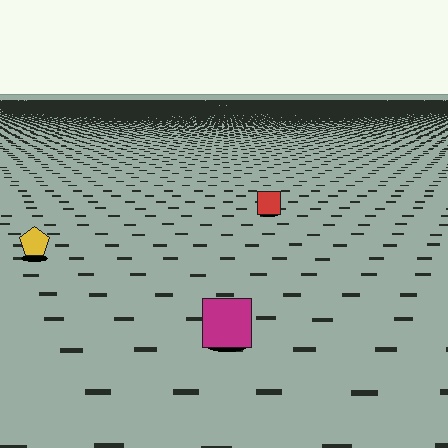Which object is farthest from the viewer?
The red square is farthest from the viewer. It appears smaller and the ground texture around it is denser.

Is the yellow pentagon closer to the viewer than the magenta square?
No. The magenta square is closer — you can tell from the texture gradient: the ground texture is coarser near it.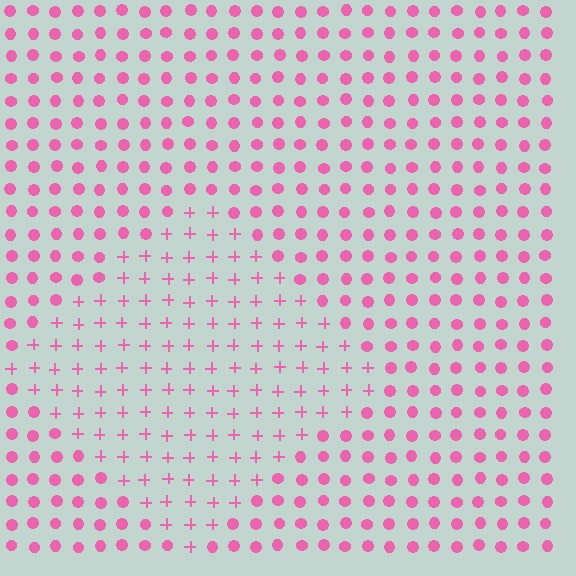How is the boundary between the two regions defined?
The boundary is defined by a change in element shape: plus signs inside vs. circles outside. All elements share the same color and spacing.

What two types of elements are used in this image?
The image uses plus signs inside the diamond region and circles outside it.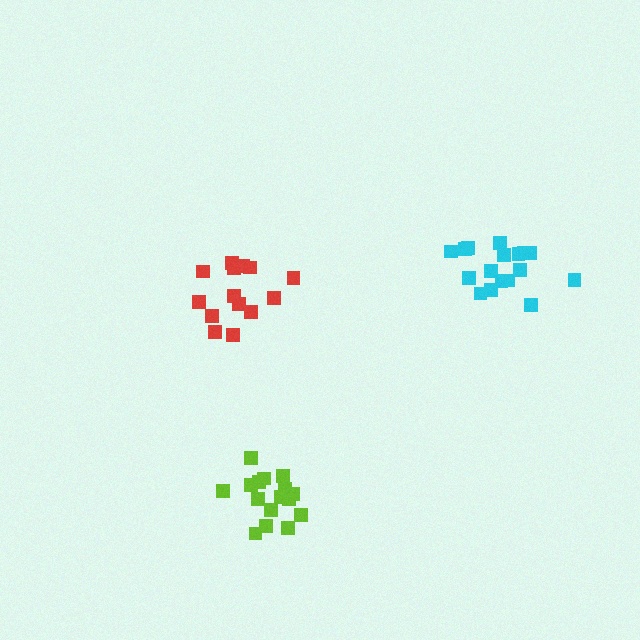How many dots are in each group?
Group 1: 16 dots, Group 2: 17 dots, Group 3: 14 dots (47 total).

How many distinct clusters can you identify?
There are 3 distinct clusters.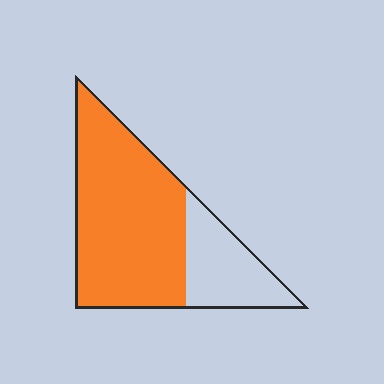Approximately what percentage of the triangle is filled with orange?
Approximately 70%.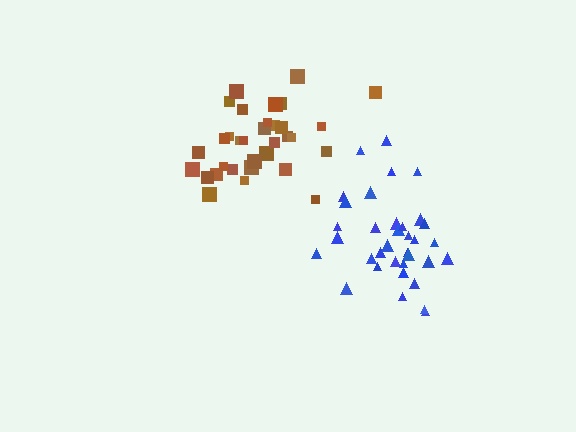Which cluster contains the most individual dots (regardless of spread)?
Blue (35).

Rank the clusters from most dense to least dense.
blue, brown.